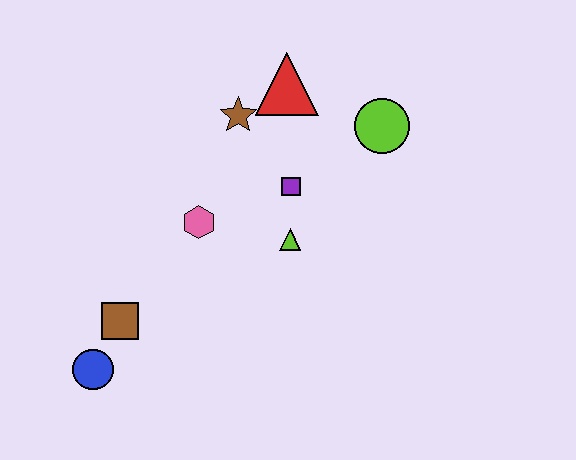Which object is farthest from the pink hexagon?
The lime circle is farthest from the pink hexagon.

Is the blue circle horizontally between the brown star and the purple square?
No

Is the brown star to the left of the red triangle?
Yes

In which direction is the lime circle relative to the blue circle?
The lime circle is to the right of the blue circle.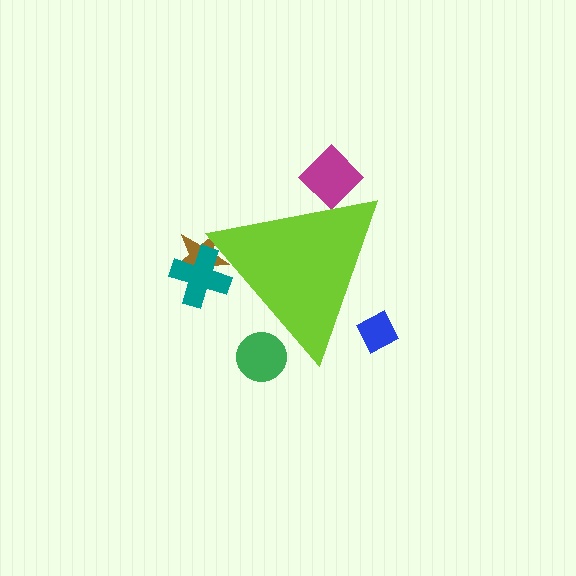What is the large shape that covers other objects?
A lime triangle.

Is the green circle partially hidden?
Yes, the green circle is partially hidden behind the lime triangle.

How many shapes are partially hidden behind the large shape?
5 shapes are partially hidden.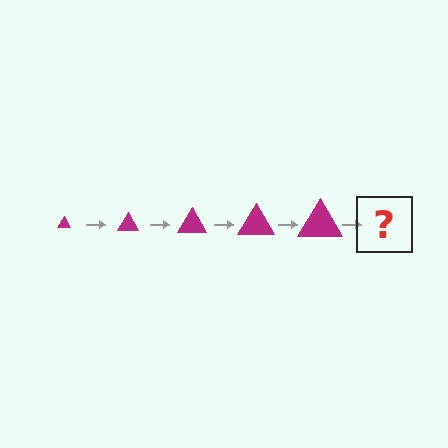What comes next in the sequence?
The next element should be a magenta triangle, larger than the previous one.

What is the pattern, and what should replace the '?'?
The pattern is that the triangle gets progressively larger each step. The '?' should be a magenta triangle, larger than the previous one.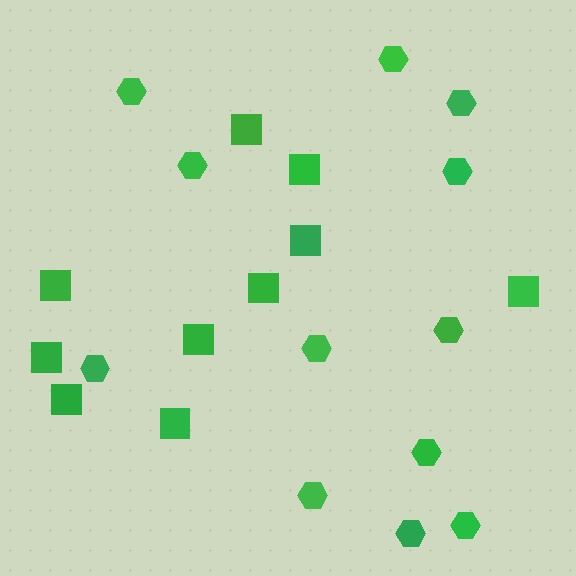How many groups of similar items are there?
There are 2 groups: one group of hexagons (12) and one group of squares (10).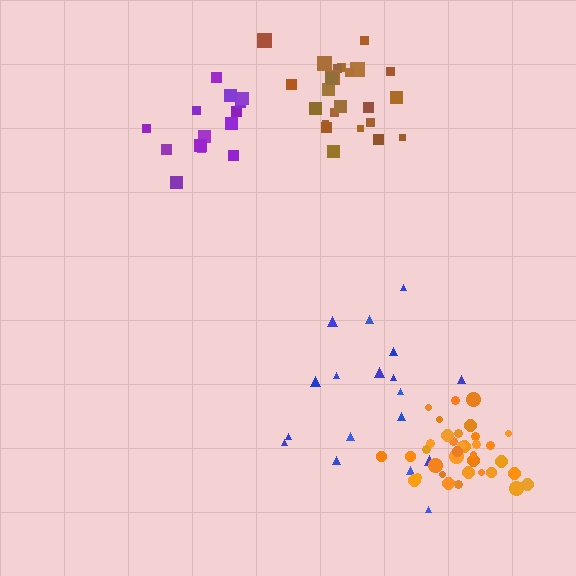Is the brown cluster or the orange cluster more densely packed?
Orange.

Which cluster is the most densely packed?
Orange.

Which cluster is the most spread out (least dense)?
Blue.